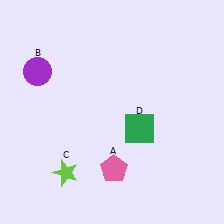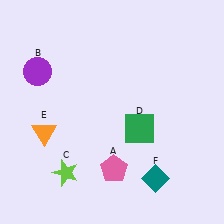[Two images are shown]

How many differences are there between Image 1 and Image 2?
There are 2 differences between the two images.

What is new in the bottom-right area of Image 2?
A teal diamond (F) was added in the bottom-right area of Image 2.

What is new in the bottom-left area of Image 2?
An orange triangle (E) was added in the bottom-left area of Image 2.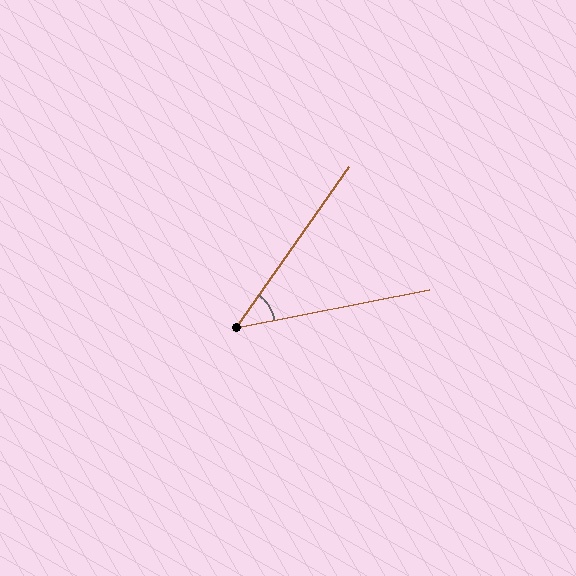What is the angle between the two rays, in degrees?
Approximately 44 degrees.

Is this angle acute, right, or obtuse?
It is acute.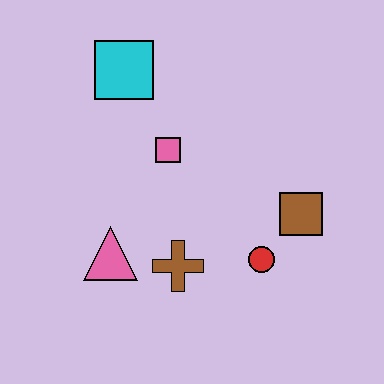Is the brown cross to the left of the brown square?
Yes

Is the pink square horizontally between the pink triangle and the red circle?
Yes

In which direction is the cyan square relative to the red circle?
The cyan square is above the red circle.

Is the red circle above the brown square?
No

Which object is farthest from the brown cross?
The cyan square is farthest from the brown cross.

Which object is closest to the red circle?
The brown square is closest to the red circle.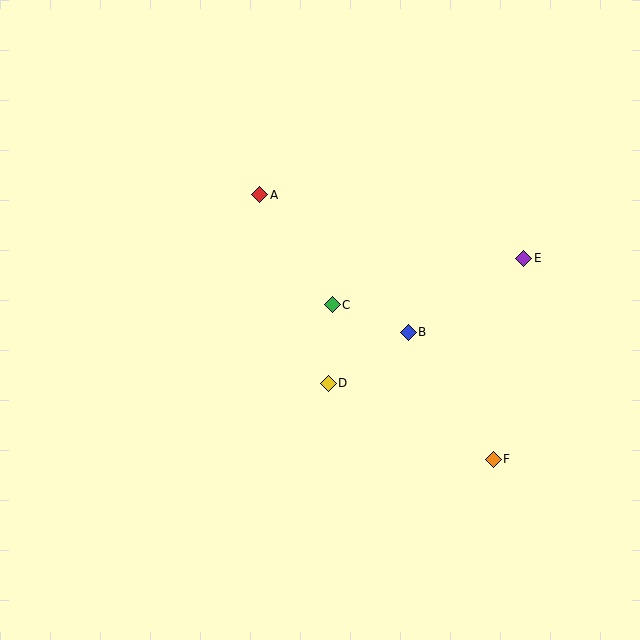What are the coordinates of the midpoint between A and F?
The midpoint between A and F is at (377, 327).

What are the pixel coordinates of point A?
Point A is at (260, 195).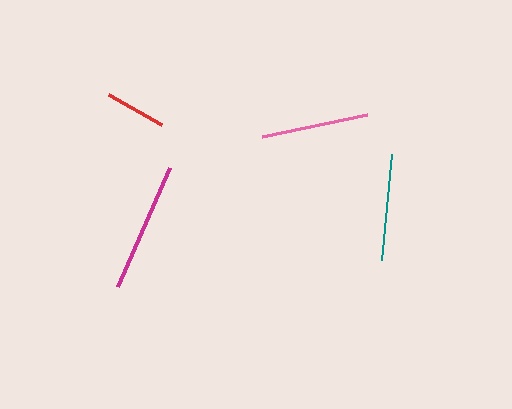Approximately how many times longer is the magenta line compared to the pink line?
The magenta line is approximately 1.2 times the length of the pink line.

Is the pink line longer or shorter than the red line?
The pink line is longer than the red line.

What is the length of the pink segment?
The pink segment is approximately 107 pixels long.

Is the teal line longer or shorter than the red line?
The teal line is longer than the red line.